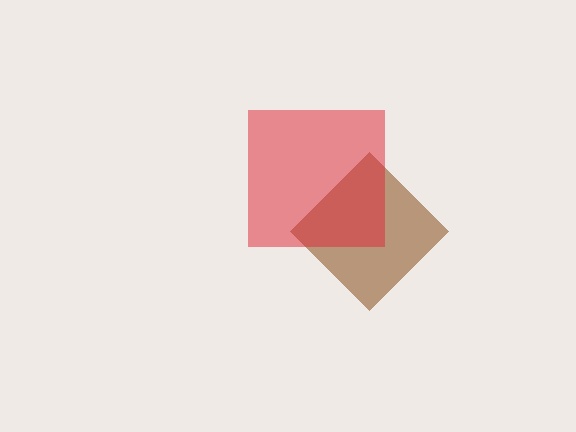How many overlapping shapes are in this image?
There are 2 overlapping shapes in the image.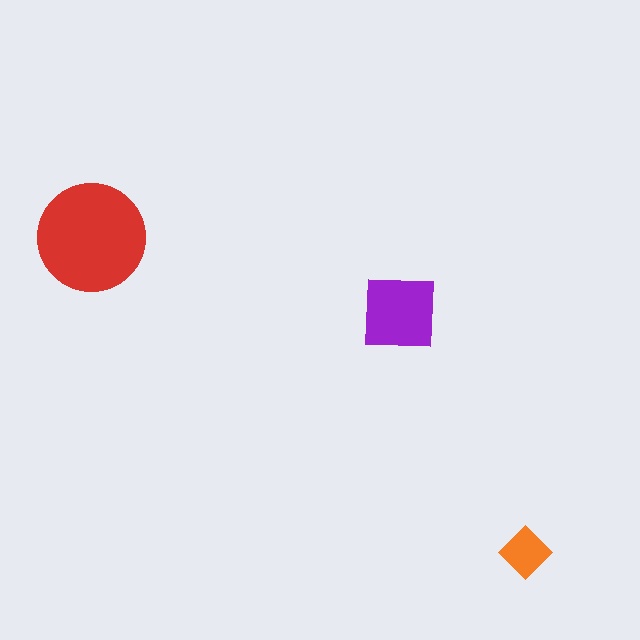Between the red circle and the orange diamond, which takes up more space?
The red circle.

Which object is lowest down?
The orange diamond is bottommost.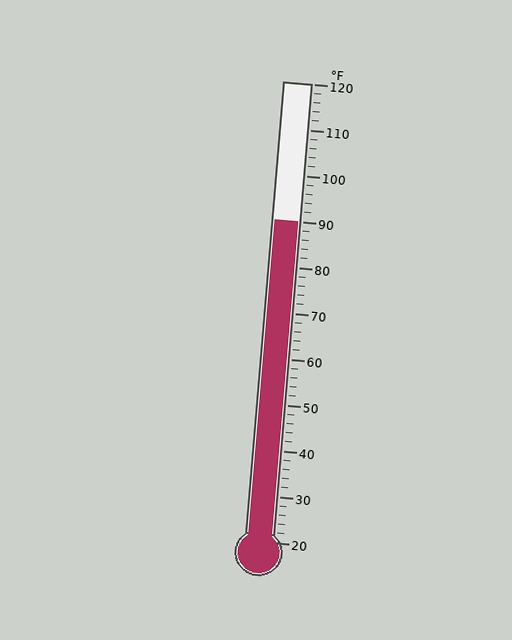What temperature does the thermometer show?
The thermometer shows approximately 90°F.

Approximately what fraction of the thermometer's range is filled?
The thermometer is filled to approximately 70% of its range.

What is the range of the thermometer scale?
The thermometer scale ranges from 20°F to 120°F.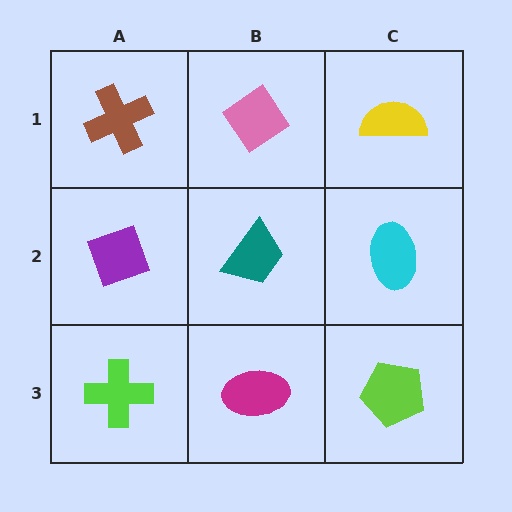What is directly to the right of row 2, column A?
A teal trapezoid.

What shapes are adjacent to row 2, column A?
A brown cross (row 1, column A), a lime cross (row 3, column A), a teal trapezoid (row 2, column B).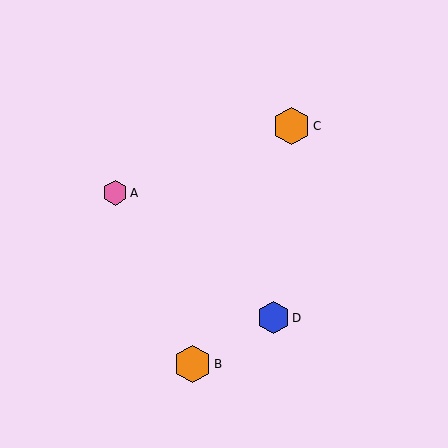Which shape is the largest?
The orange hexagon (labeled B) is the largest.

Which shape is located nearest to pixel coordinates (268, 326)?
The blue hexagon (labeled D) at (274, 318) is nearest to that location.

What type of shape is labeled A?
Shape A is a pink hexagon.